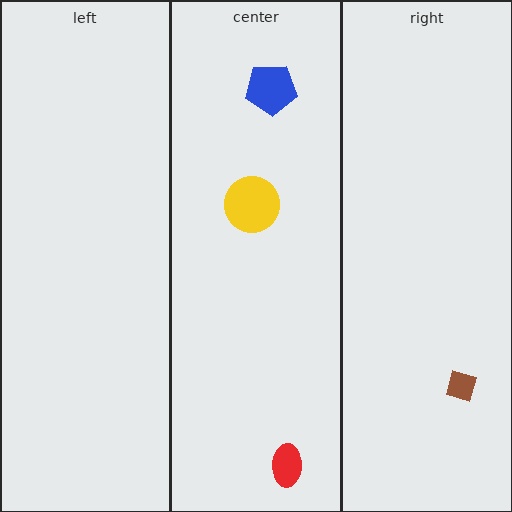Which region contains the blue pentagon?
The center region.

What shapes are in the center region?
The red ellipse, the yellow circle, the blue pentagon.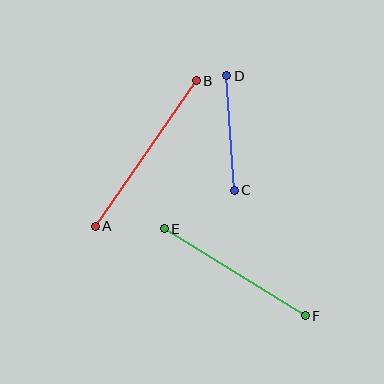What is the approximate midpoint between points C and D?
The midpoint is at approximately (230, 133) pixels.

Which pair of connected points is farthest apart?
Points A and B are farthest apart.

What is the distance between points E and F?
The distance is approximately 166 pixels.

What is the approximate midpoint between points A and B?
The midpoint is at approximately (146, 154) pixels.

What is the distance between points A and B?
The distance is approximately 177 pixels.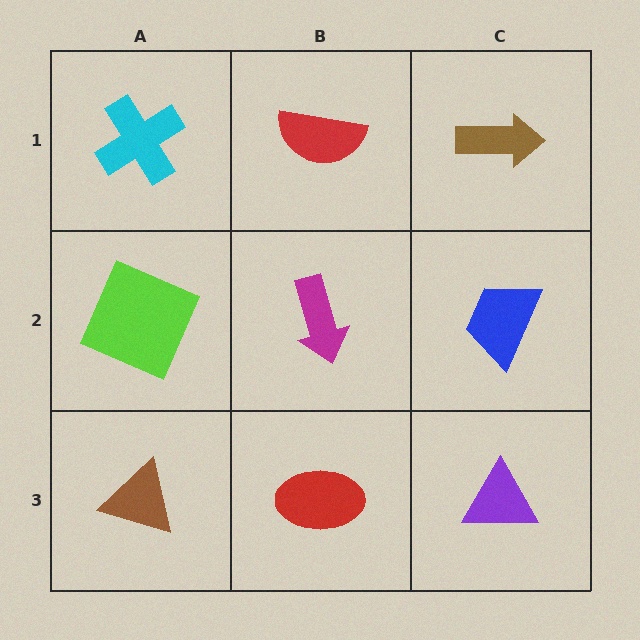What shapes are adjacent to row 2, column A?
A cyan cross (row 1, column A), a brown triangle (row 3, column A), a magenta arrow (row 2, column B).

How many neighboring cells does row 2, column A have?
3.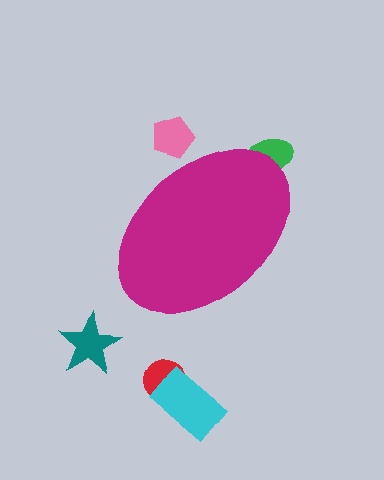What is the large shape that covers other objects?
A magenta ellipse.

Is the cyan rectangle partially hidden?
No, the cyan rectangle is fully visible.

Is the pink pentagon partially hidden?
Yes, the pink pentagon is partially hidden behind the magenta ellipse.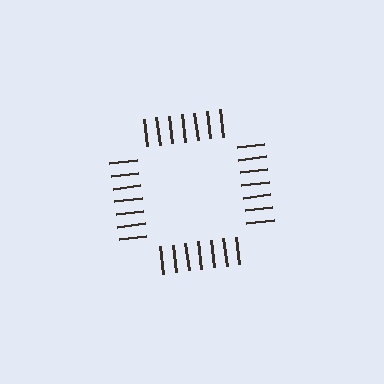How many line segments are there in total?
28 — 7 along each of the 4 edges.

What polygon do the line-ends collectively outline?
An illusory square — the line segments terminate on its edges but no continuous stroke is drawn.